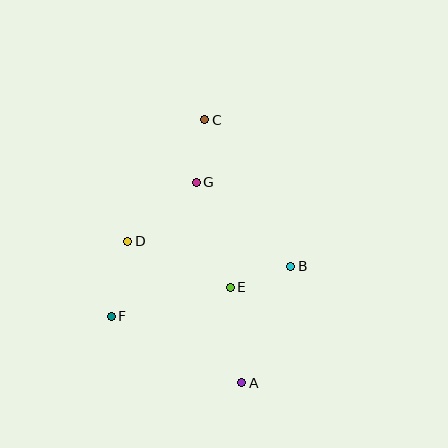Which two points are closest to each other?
Points C and G are closest to each other.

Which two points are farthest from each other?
Points A and C are farthest from each other.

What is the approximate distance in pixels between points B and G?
The distance between B and G is approximately 126 pixels.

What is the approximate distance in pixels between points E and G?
The distance between E and G is approximately 111 pixels.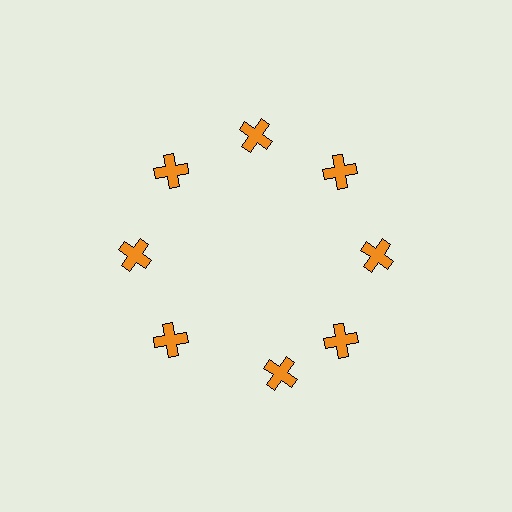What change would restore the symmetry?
The symmetry would be restored by rotating it back into even spacing with its neighbors so that all 8 crosses sit at equal angles and equal distance from the center.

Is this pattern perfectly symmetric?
No. The 8 orange crosses are arranged in a ring, but one element near the 6 o'clock position is rotated out of alignment along the ring, breaking the 8-fold rotational symmetry.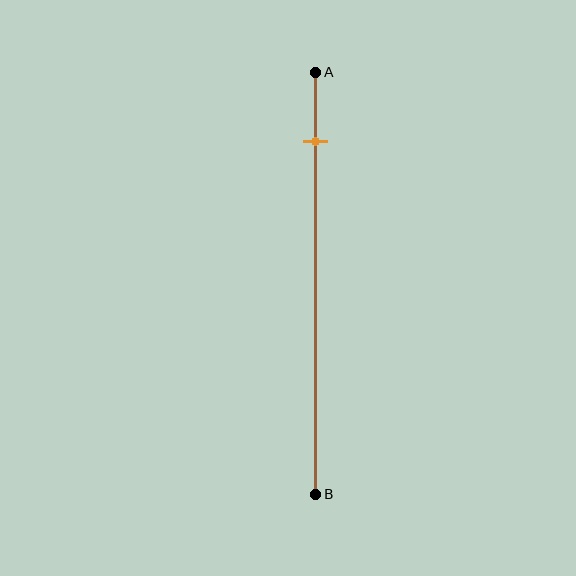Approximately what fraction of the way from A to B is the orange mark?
The orange mark is approximately 15% of the way from A to B.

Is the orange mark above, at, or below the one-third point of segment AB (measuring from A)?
The orange mark is above the one-third point of segment AB.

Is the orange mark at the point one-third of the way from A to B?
No, the mark is at about 15% from A, not at the 33% one-third point.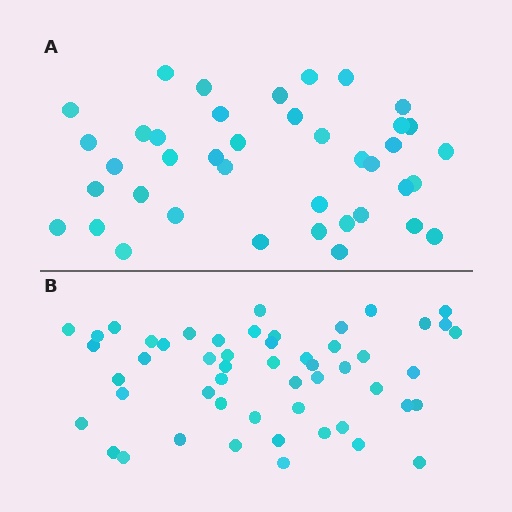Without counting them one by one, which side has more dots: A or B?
Region B (the bottom region) has more dots.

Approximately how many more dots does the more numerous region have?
Region B has roughly 12 or so more dots than region A.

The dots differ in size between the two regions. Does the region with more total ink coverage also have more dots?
No. Region A has more total ink coverage because its dots are larger, but region B actually contains more individual dots. Total area can be misleading — the number of items is what matters here.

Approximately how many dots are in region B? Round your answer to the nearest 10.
About 50 dots. (The exact count is 52, which rounds to 50.)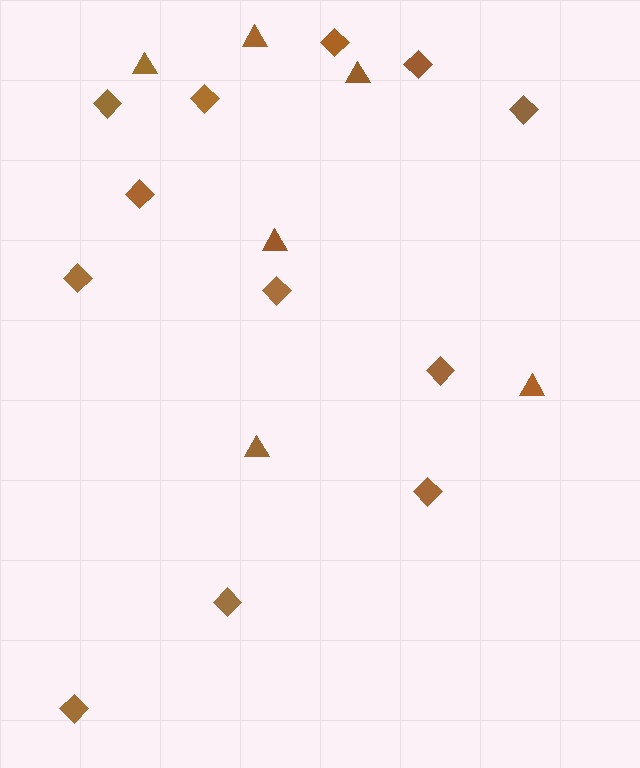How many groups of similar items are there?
There are 2 groups: one group of diamonds (12) and one group of triangles (6).